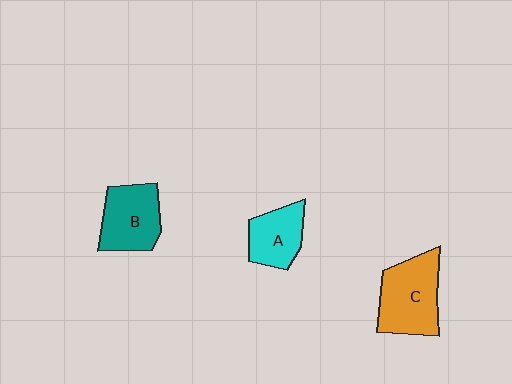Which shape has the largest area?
Shape C (orange).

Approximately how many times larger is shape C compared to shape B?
Approximately 1.2 times.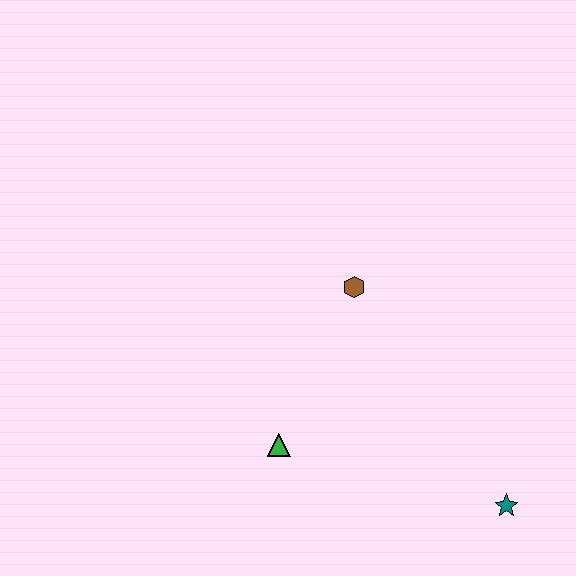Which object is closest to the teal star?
The green triangle is closest to the teal star.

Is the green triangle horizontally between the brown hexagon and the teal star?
No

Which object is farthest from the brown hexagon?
The teal star is farthest from the brown hexagon.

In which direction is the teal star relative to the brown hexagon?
The teal star is below the brown hexagon.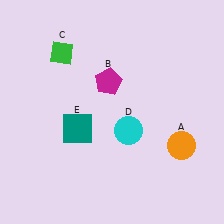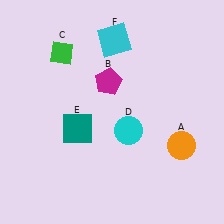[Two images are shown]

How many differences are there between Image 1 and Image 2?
There is 1 difference between the two images.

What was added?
A cyan square (F) was added in Image 2.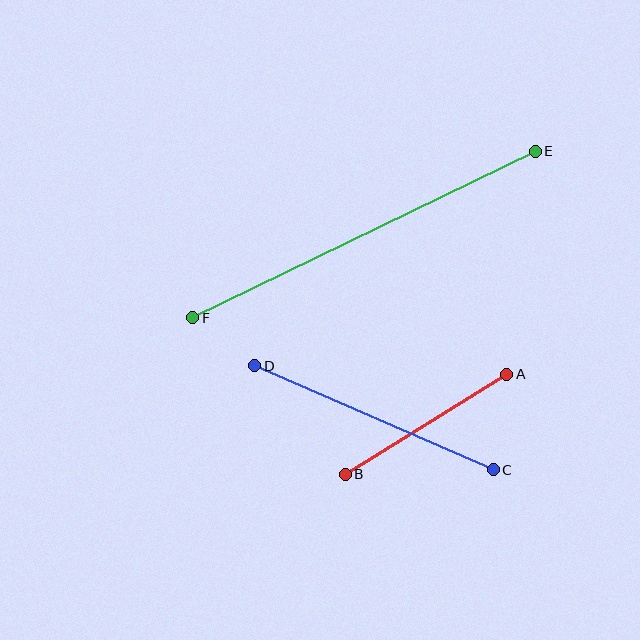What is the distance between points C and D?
The distance is approximately 260 pixels.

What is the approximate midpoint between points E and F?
The midpoint is at approximately (364, 235) pixels.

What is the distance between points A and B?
The distance is approximately 190 pixels.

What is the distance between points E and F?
The distance is approximately 381 pixels.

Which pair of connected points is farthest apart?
Points E and F are farthest apart.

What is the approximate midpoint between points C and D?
The midpoint is at approximately (374, 418) pixels.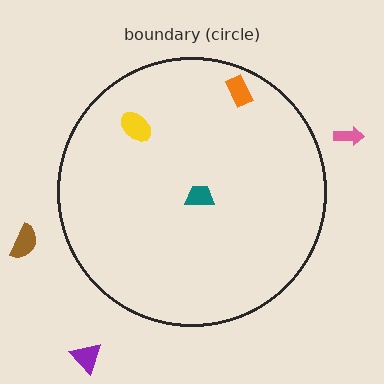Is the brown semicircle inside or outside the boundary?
Outside.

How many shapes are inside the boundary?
3 inside, 3 outside.